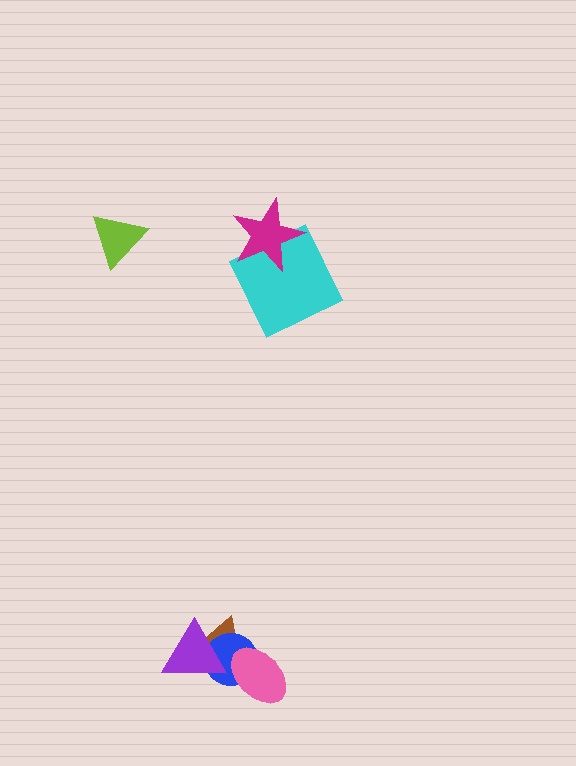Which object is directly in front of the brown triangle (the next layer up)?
The blue circle is directly in front of the brown triangle.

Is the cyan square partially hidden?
Yes, it is partially covered by another shape.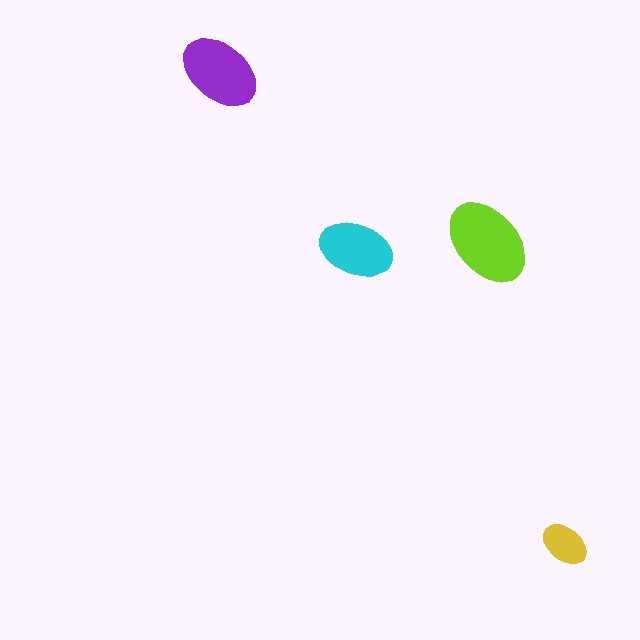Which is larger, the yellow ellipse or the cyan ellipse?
The cyan one.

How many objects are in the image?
There are 4 objects in the image.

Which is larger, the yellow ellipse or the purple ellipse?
The purple one.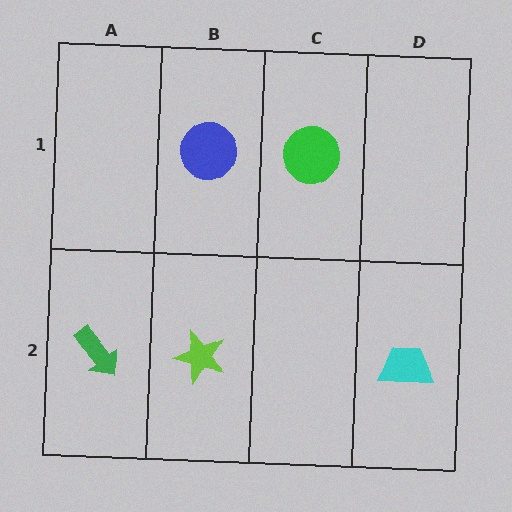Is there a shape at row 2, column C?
No, that cell is empty.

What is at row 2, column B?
A lime star.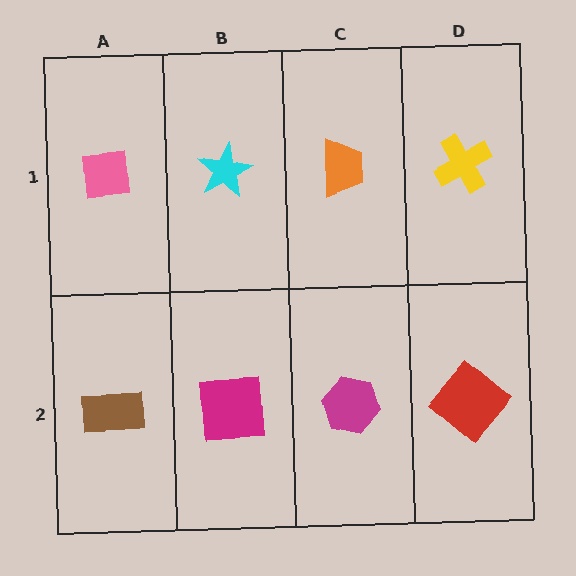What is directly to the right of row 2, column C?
A red diamond.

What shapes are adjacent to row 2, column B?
A cyan star (row 1, column B), a brown rectangle (row 2, column A), a magenta hexagon (row 2, column C).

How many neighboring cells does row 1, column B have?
3.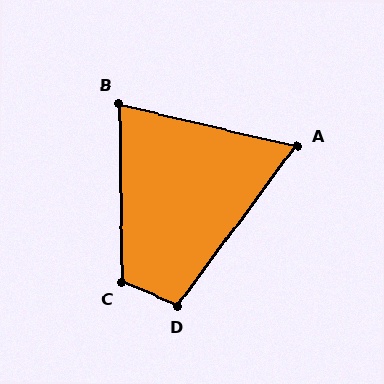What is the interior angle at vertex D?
Approximately 104 degrees (obtuse).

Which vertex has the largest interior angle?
C, at approximately 113 degrees.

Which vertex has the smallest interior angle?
A, at approximately 67 degrees.